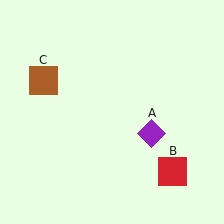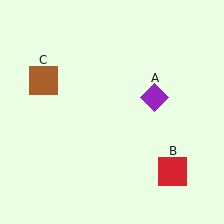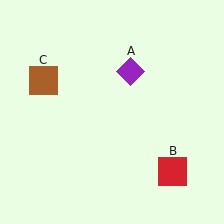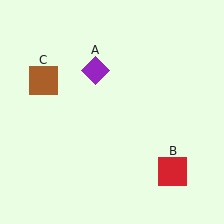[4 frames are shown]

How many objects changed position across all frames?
1 object changed position: purple diamond (object A).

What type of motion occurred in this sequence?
The purple diamond (object A) rotated counterclockwise around the center of the scene.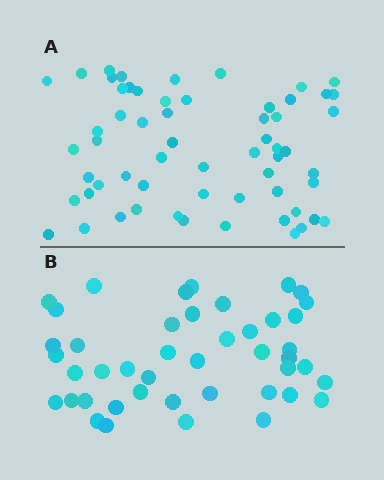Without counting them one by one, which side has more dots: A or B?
Region A (the top region) has more dots.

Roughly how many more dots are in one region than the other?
Region A has approximately 15 more dots than region B.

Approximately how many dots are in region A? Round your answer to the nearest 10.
About 60 dots.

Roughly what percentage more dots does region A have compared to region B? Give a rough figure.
About 35% more.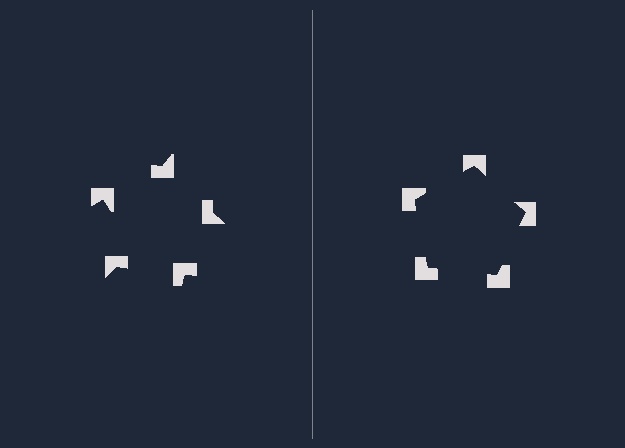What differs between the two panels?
The notched squares are positioned identically on both sides; only the wedge orientations differ. On the right they align to a pentagon; on the left they are misaligned.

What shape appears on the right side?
An illusory pentagon.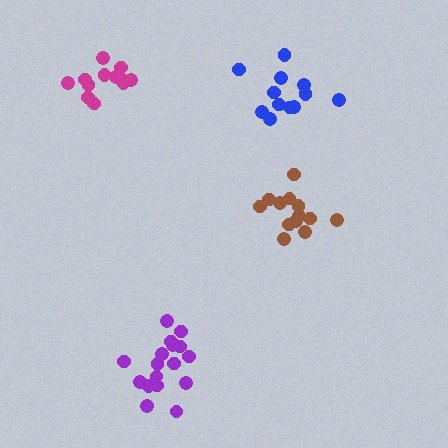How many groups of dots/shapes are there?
There are 4 groups.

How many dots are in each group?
Group 1: 13 dots, Group 2: 17 dots, Group 3: 12 dots, Group 4: 12 dots (54 total).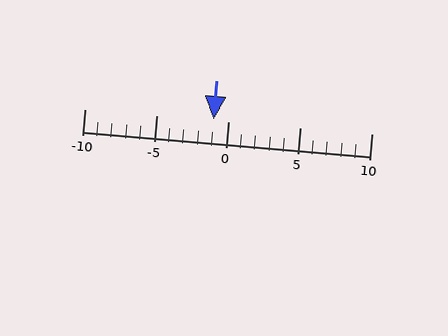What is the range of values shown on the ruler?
The ruler shows values from -10 to 10.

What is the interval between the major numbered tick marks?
The major tick marks are spaced 5 units apart.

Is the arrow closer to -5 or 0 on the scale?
The arrow is closer to 0.